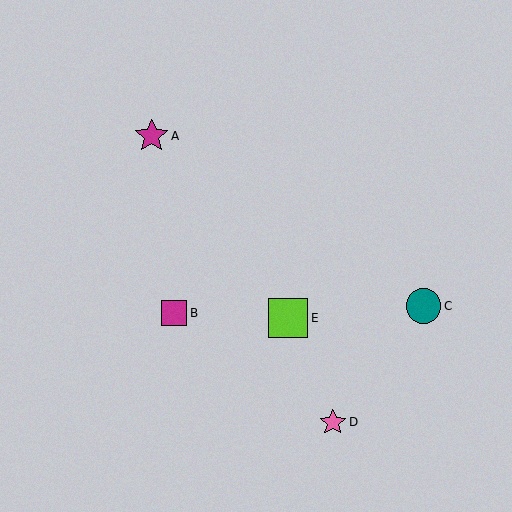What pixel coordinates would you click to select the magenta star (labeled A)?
Click at (152, 136) to select the magenta star A.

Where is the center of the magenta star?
The center of the magenta star is at (152, 136).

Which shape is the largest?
The lime square (labeled E) is the largest.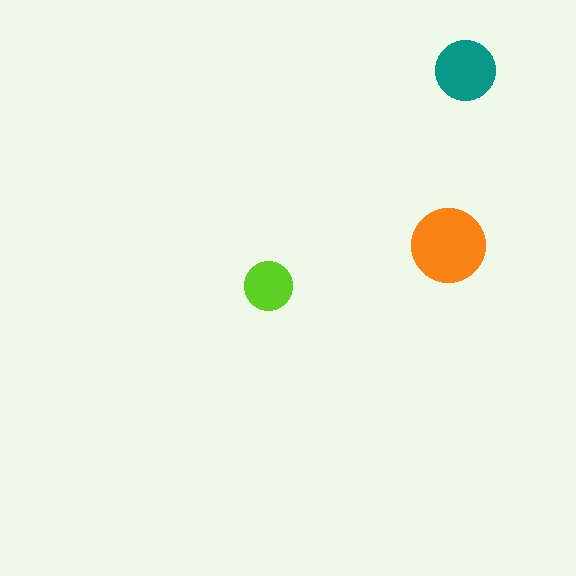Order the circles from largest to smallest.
the orange one, the teal one, the lime one.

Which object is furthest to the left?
The lime circle is leftmost.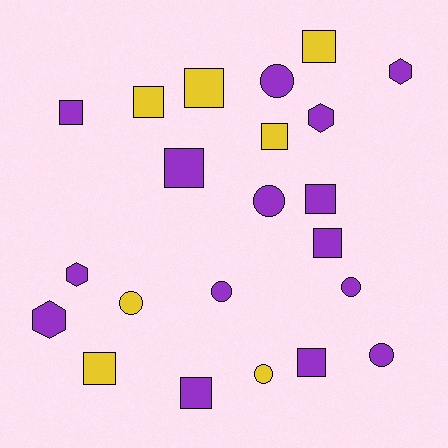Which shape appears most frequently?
Square, with 11 objects.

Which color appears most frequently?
Purple, with 15 objects.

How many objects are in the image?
There are 22 objects.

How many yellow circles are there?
There are 2 yellow circles.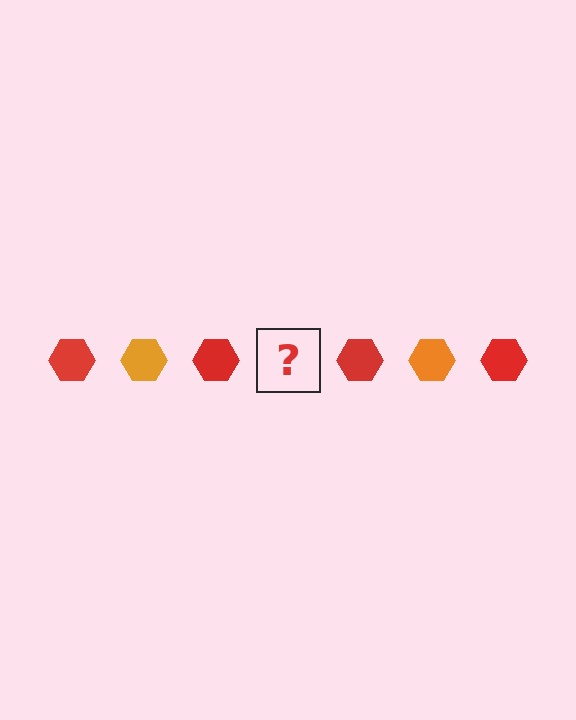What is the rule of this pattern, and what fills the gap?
The rule is that the pattern cycles through red, orange hexagons. The gap should be filled with an orange hexagon.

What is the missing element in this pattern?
The missing element is an orange hexagon.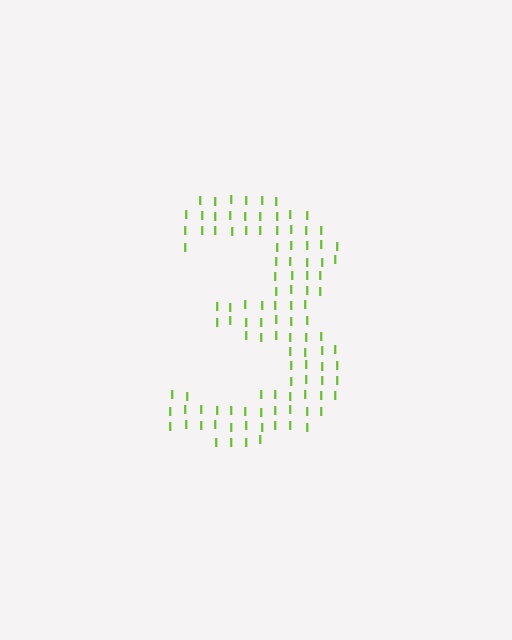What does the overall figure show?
The overall figure shows the digit 3.